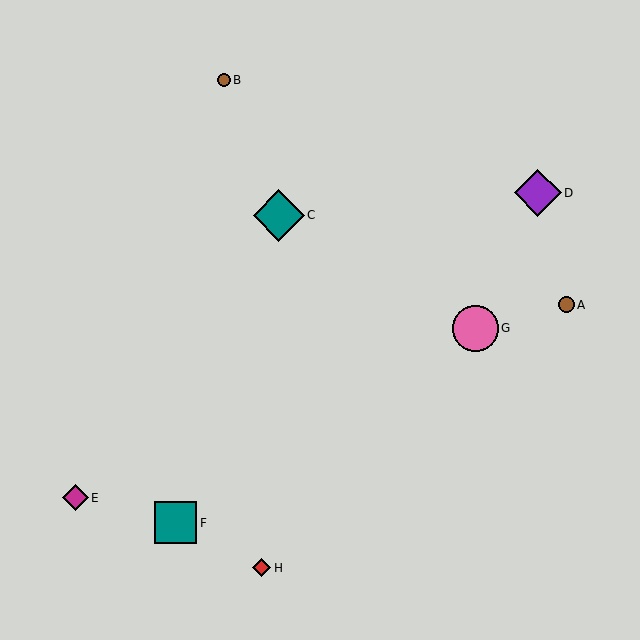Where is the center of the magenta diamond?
The center of the magenta diamond is at (75, 498).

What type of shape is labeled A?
Shape A is a brown circle.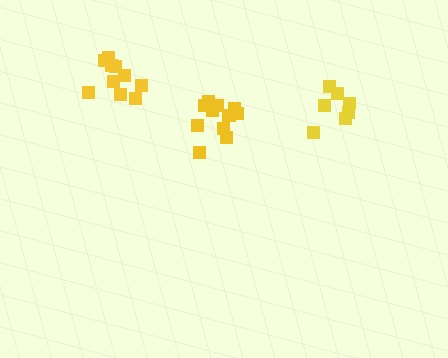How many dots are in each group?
Group 1: 7 dots, Group 2: 10 dots, Group 3: 11 dots (28 total).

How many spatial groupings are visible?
There are 3 spatial groupings.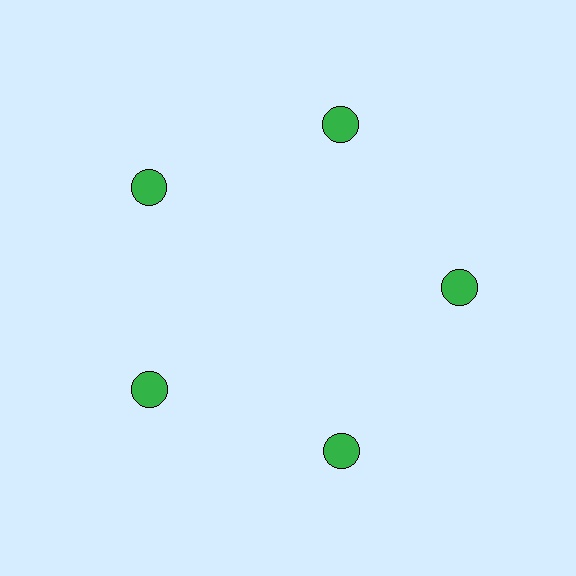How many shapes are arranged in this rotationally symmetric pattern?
There are 5 shapes, arranged in 5 groups of 1.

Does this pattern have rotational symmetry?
Yes, this pattern has 5-fold rotational symmetry. It looks the same after rotating 72 degrees around the center.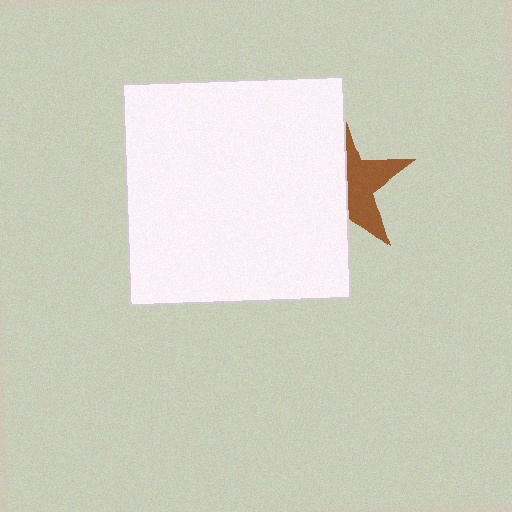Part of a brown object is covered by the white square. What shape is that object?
It is a star.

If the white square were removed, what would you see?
You would see the complete brown star.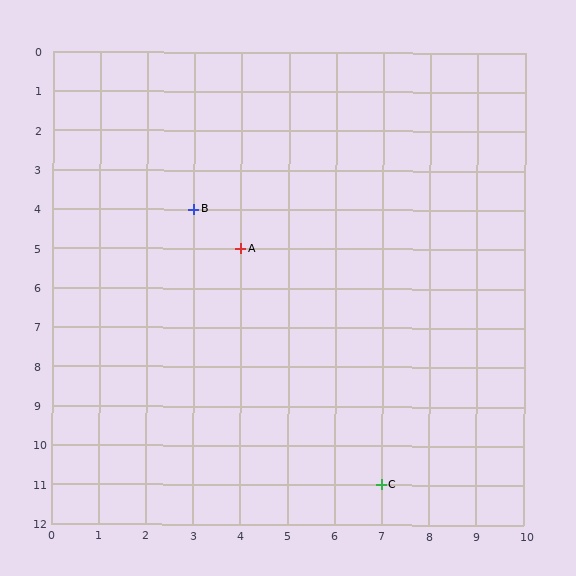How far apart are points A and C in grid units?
Points A and C are 3 columns and 6 rows apart (about 6.7 grid units diagonally).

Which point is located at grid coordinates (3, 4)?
Point B is at (3, 4).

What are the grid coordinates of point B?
Point B is at grid coordinates (3, 4).